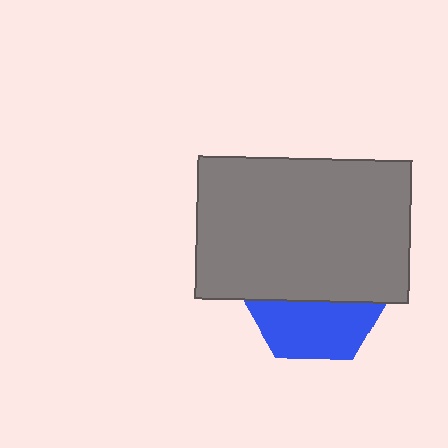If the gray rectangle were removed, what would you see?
You would see the complete blue hexagon.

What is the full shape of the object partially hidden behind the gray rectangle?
The partially hidden object is a blue hexagon.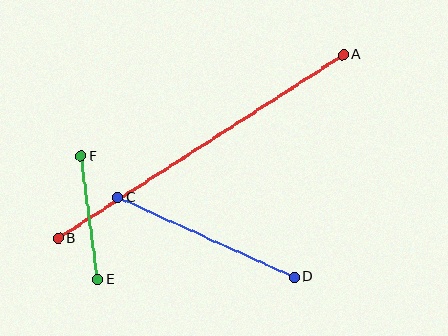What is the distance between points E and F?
The distance is approximately 124 pixels.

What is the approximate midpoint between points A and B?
The midpoint is at approximately (201, 146) pixels.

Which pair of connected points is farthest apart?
Points A and B are farthest apart.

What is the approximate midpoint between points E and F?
The midpoint is at approximately (89, 218) pixels.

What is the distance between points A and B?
The distance is approximately 339 pixels.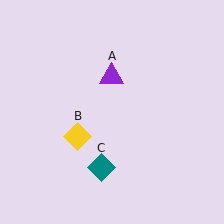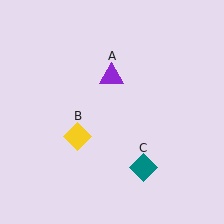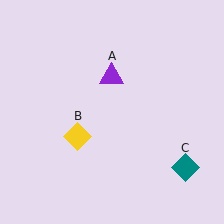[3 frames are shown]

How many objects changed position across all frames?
1 object changed position: teal diamond (object C).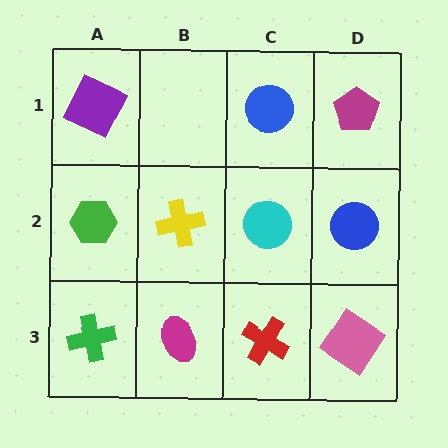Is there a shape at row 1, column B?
No, that cell is empty.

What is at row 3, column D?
A pink diamond.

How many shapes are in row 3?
4 shapes.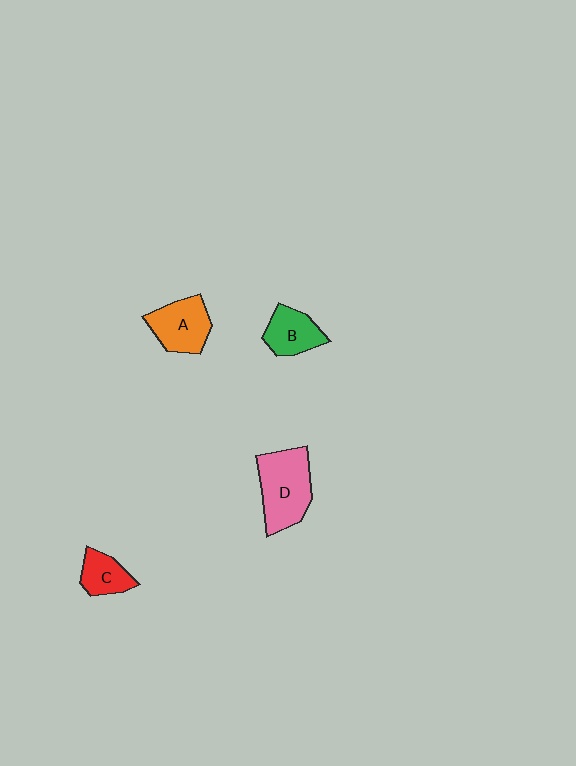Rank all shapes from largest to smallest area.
From largest to smallest: D (pink), A (orange), B (green), C (red).